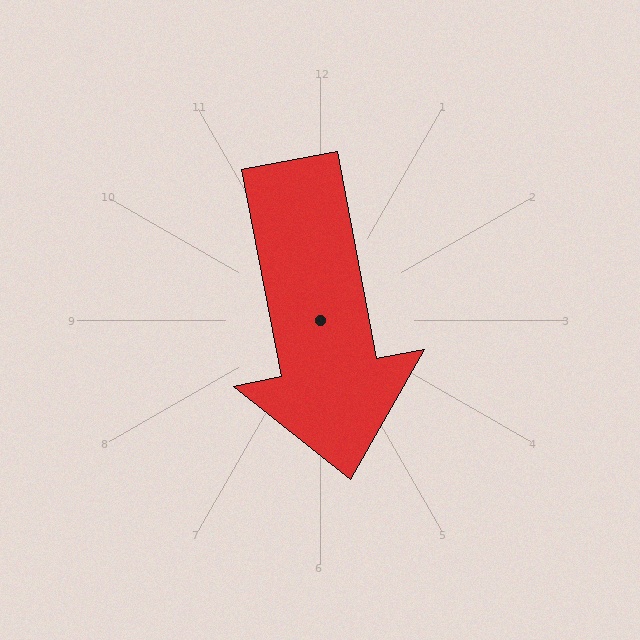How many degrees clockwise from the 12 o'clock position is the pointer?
Approximately 169 degrees.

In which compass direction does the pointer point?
South.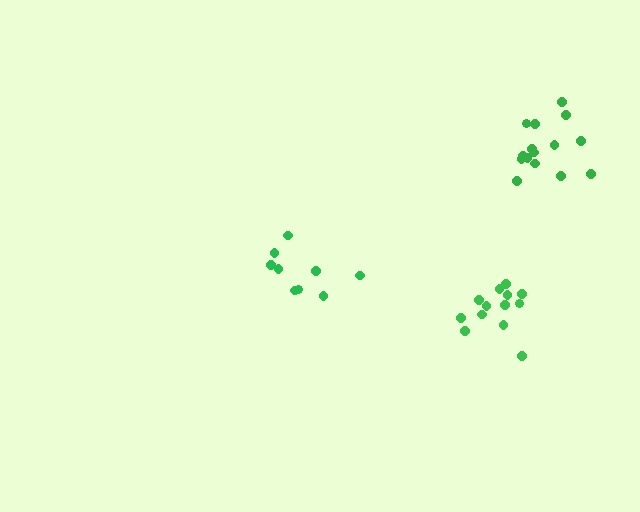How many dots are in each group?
Group 1: 9 dots, Group 2: 15 dots, Group 3: 13 dots (37 total).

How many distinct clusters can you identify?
There are 3 distinct clusters.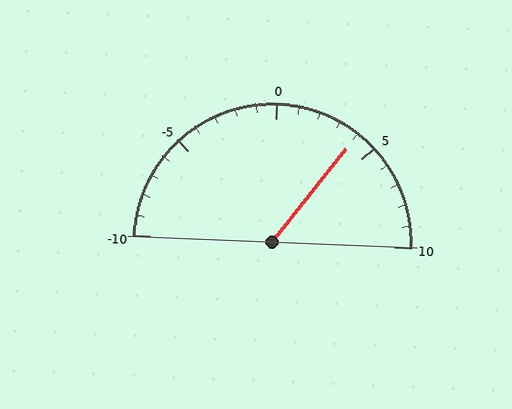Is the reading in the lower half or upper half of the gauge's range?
The reading is in the upper half of the range (-10 to 10).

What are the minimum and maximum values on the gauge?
The gauge ranges from -10 to 10.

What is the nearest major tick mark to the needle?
The nearest major tick mark is 5.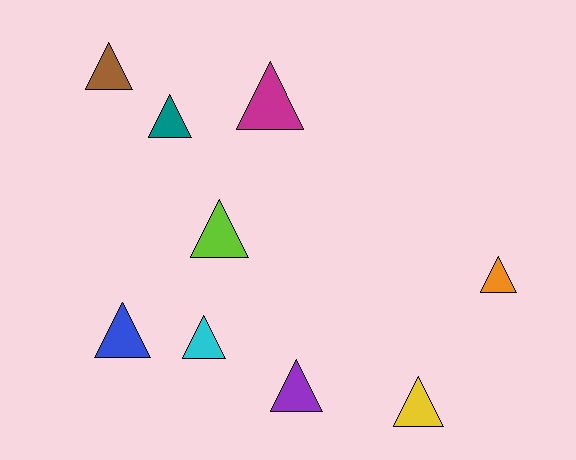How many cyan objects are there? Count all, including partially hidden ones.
There is 1 cyan object.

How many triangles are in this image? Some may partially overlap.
There are 9 triangles.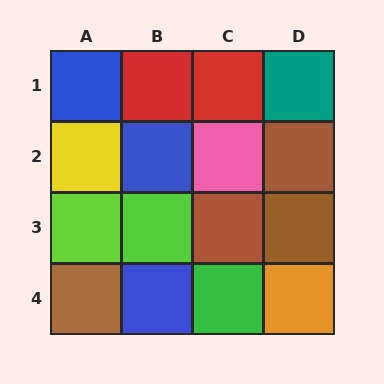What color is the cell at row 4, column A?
Brown.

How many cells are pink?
1 cell is pink.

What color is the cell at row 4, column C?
Green.